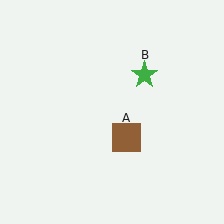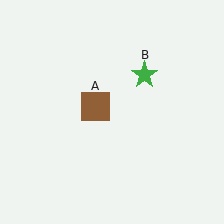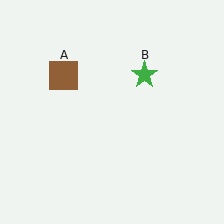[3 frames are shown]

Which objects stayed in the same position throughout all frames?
Green star (object B) remained stationary.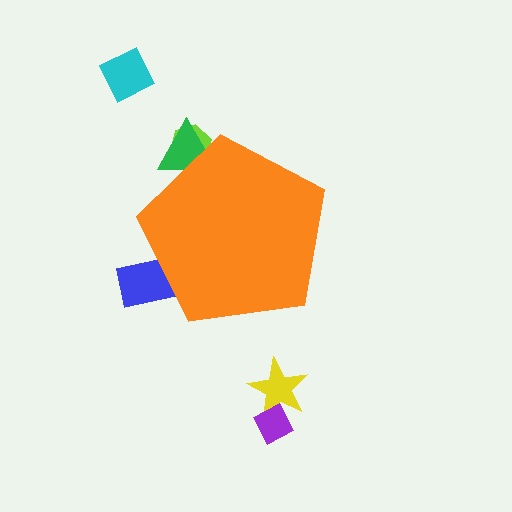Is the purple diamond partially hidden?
No, the purple diamond is fully visible.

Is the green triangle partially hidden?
Yes, the green triangle is partially hidden behind the orange pentagon.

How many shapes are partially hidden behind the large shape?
3 shapes are partially hidden.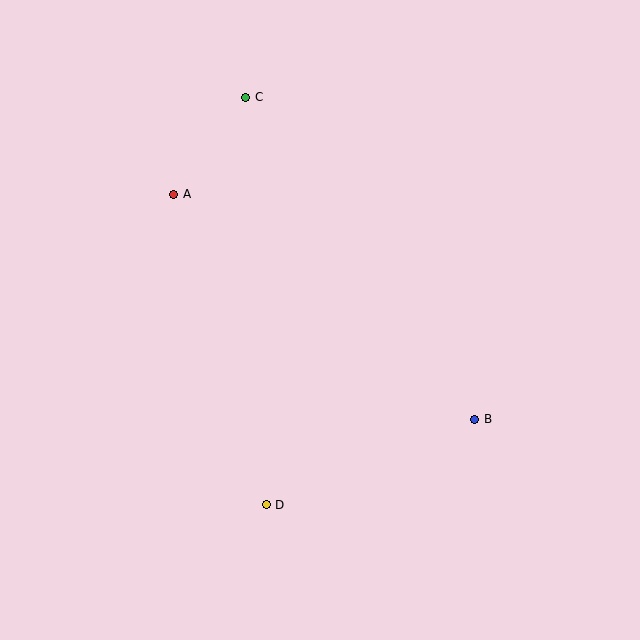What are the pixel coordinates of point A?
Point A is at (174, 194).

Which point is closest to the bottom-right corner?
Point B is closest to the bottom-right corner.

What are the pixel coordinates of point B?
Point B is at (475, 419).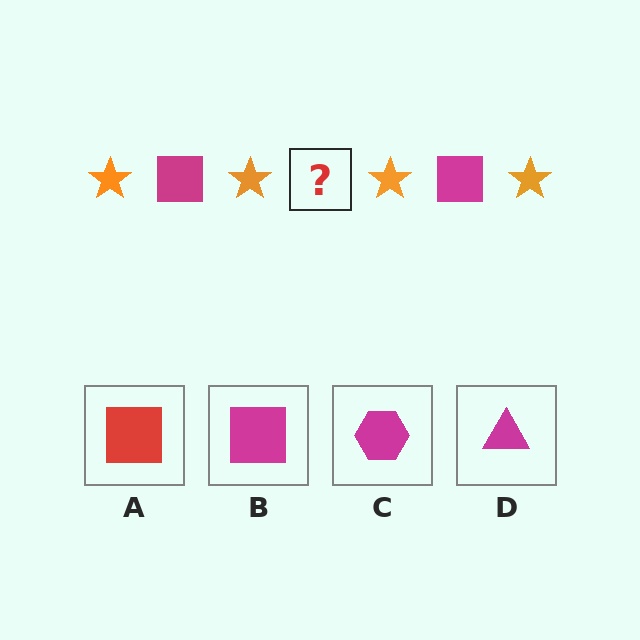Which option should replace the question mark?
Option B.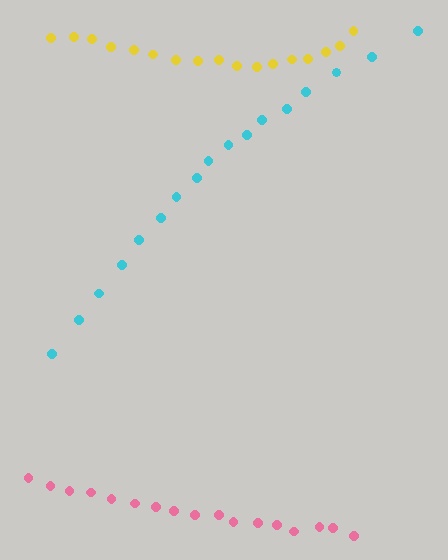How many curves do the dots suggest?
There are 3 distinct paths.